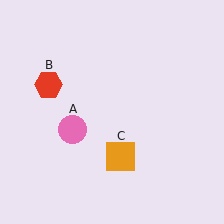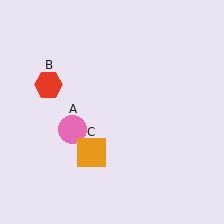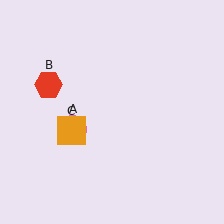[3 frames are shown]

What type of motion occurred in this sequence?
The orange square (object C) rotated clockwise around the center of the scene.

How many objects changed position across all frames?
1 object changed position: orange square (object C).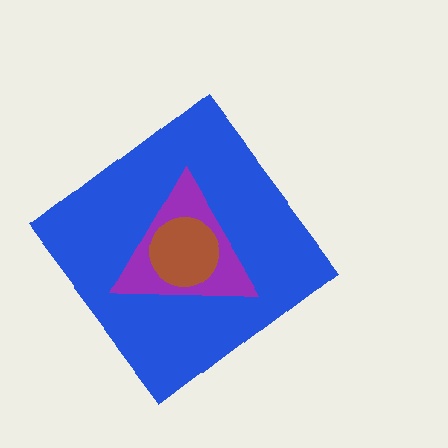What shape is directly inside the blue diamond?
The purple triangle.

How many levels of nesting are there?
3.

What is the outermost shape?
The blue diamond.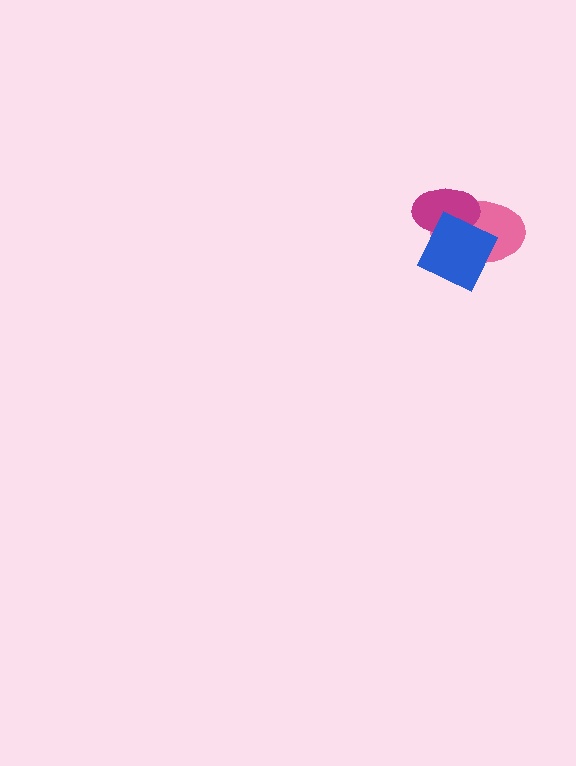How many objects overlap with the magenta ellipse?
2 objects overlap with the magenta ellipse.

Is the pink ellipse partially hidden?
Yes, it is partially covered by another shape.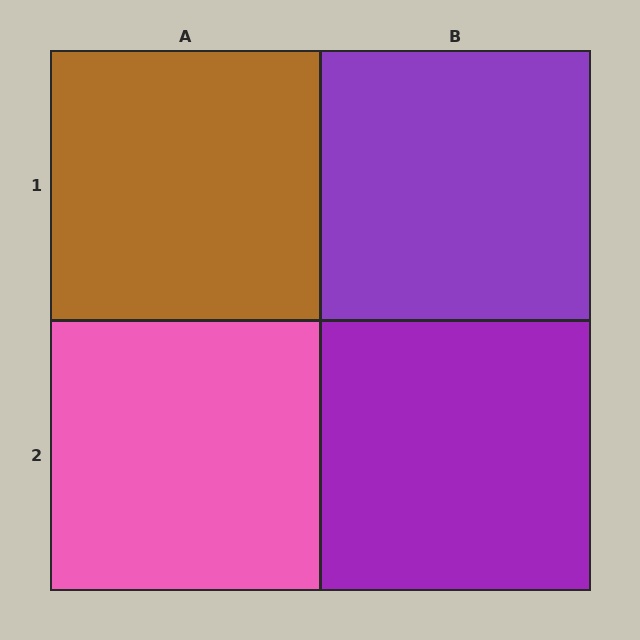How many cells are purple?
2 cells are purple.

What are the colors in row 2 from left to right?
Pink, purple.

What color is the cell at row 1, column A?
Brown.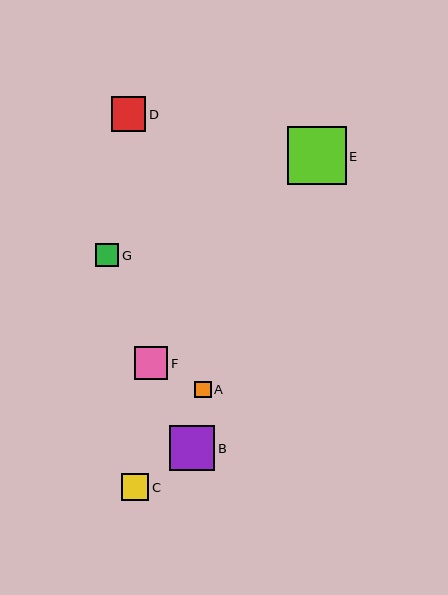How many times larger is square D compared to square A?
Square D is approximately 2.1 times the size of square A.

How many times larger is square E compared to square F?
Square E is approximately 1.8 times the size of square F.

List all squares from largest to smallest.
From largest to smallest: E, B, D, F, C, G, A.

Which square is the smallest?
Square A is the smallest with a size of approximately 17 pixels.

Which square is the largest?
Square E is the largest with a size of approximately 58 pixels.